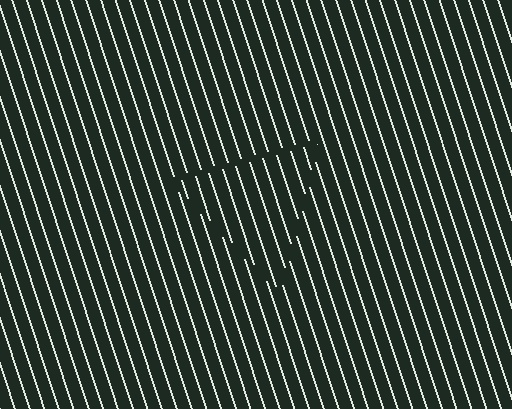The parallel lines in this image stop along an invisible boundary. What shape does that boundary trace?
An illusory triangle. The interior of the shape contains the same grating, shifted by half a period — the contour is defined by the phase discontinuity where line-ends from the inner and outer gratings abut.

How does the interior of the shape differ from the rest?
The interior of the shape contains the same grating, shifted by half a period — the contour is defined by the phase discontinuity where line-ends from the inner and outer gratings abut.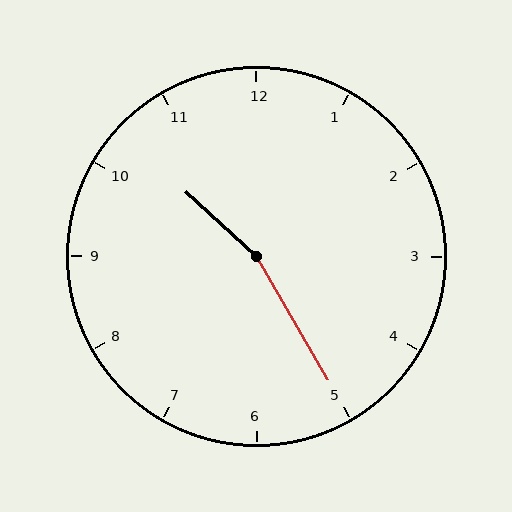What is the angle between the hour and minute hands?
Approximately 162 degrees.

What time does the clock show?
10:25.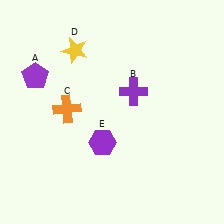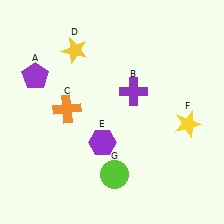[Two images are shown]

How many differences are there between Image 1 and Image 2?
There are 2 differences between the two images.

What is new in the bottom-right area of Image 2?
A lime circle (G) was added in the bottom-right area of Image 2.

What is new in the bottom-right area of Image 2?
A yellow star (F) was added in the bottom-right area of Image 2.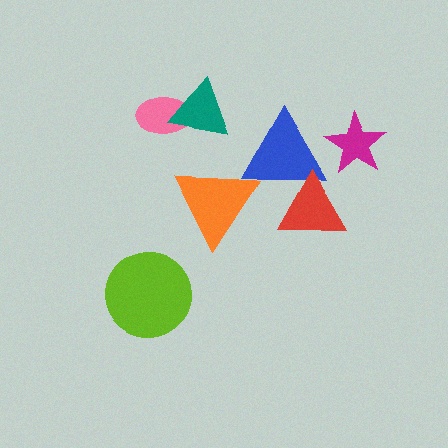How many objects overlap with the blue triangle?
3 objects overlap with the blue triangle.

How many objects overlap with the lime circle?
0 objects overlap with the lime circle.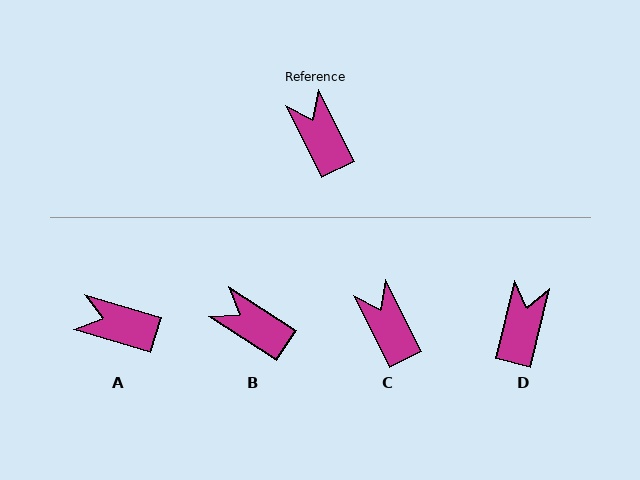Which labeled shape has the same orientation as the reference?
C.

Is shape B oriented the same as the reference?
No, it is off by about 30 degrees.